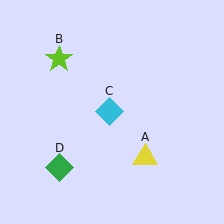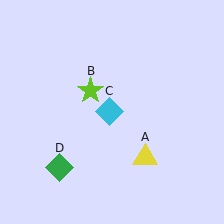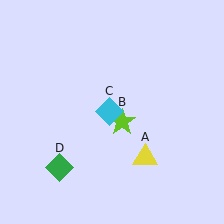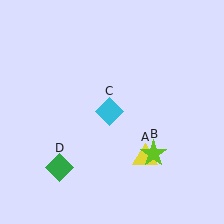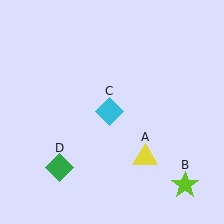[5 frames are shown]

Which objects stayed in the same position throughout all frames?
Yellow triangle (object A) and cyan diamond (object C) and green diamond (object D) remained stationary.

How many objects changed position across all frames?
1 object changed position: lime star (object B).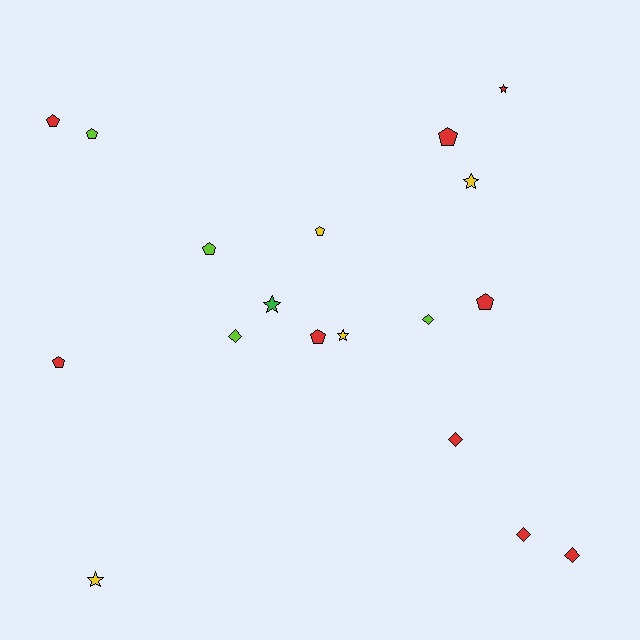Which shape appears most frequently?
Pentagon, with 8 objects.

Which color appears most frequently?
Red, with 9 objects.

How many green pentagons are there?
There are no green pentagons.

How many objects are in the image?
There are 18 objects.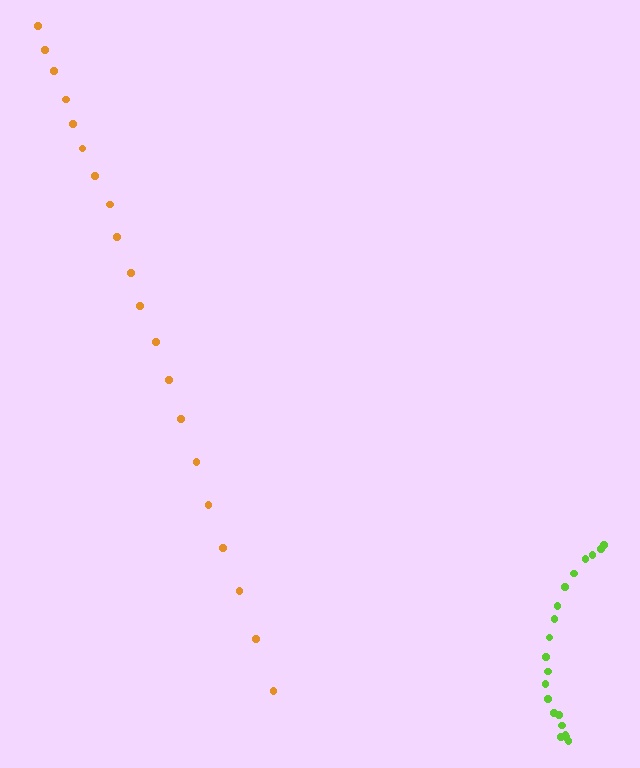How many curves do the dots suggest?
There are 2 distinct paths.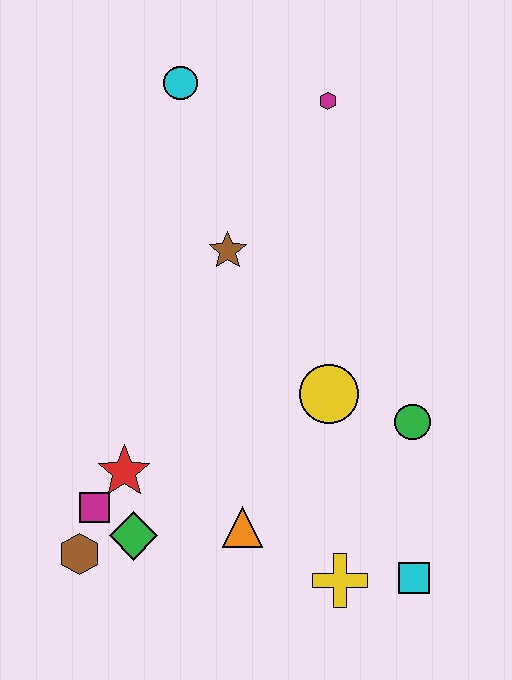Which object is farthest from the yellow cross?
The cyan circle is farthest from the yellow cross.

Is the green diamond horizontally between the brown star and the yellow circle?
No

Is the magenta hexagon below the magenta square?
No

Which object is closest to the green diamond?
The magenta square is closest to the green diamond.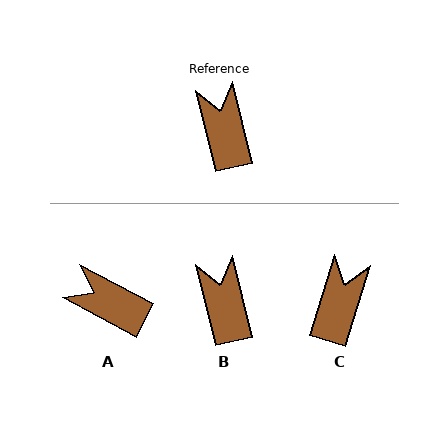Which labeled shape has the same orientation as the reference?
B.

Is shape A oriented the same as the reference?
No, it is off by about 49 degrees.